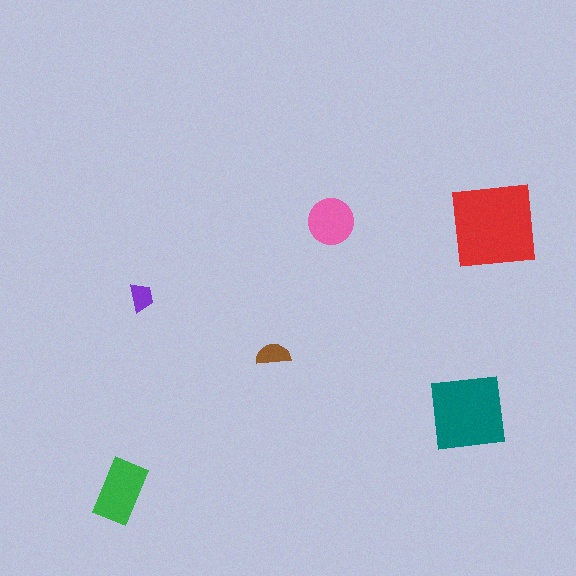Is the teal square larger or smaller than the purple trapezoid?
Larger.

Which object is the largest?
The red square.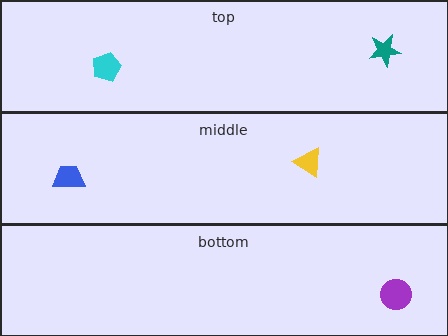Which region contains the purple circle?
The bottom region.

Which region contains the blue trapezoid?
The middle region.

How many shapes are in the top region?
2.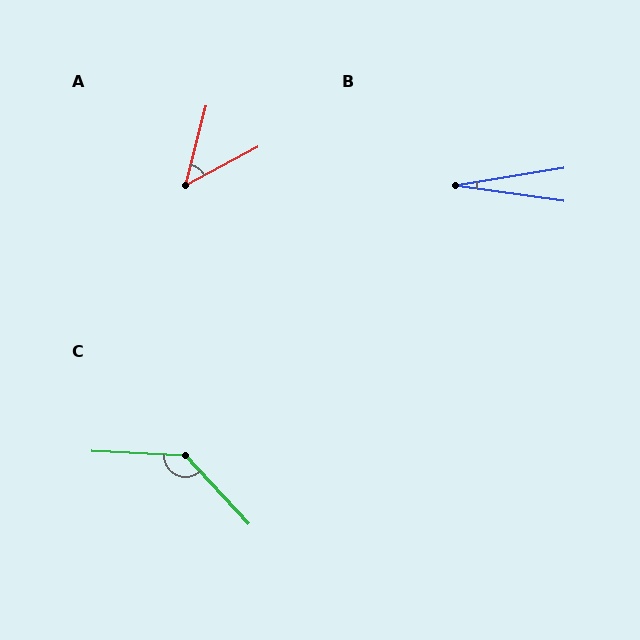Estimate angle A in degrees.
Approximately 47 degrees.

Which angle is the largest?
C, at approximately 136 degrees.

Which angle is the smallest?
B, at approximately 17 degrees.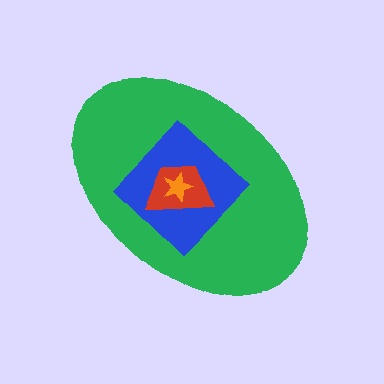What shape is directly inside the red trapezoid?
The orange star.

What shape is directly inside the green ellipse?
The blue diamond.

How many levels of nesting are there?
4.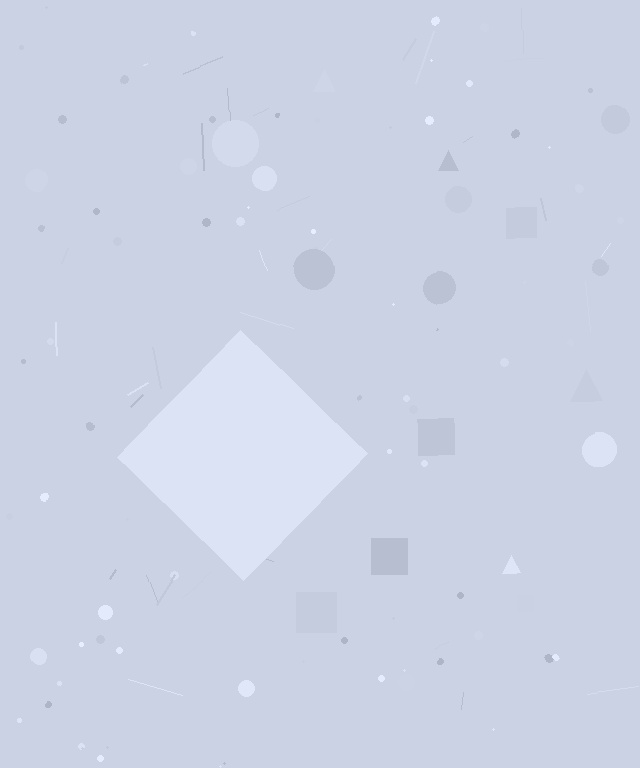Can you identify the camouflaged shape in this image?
The camouflaged shape is a diamond.